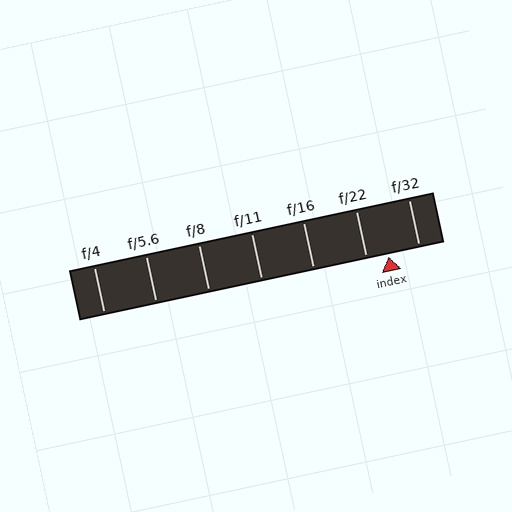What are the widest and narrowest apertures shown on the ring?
The widest aperture shown is f/4 and the narrowest is f/32.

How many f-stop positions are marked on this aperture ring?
There are 7 f-stop positions marked.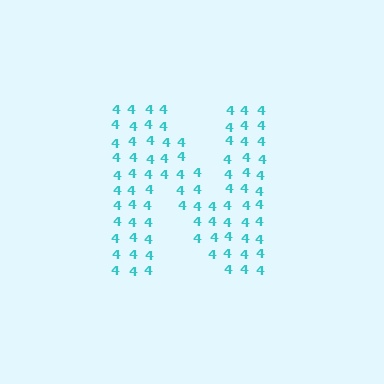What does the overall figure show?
The overall figure shows the letter N.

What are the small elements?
The small elements are digit 4's.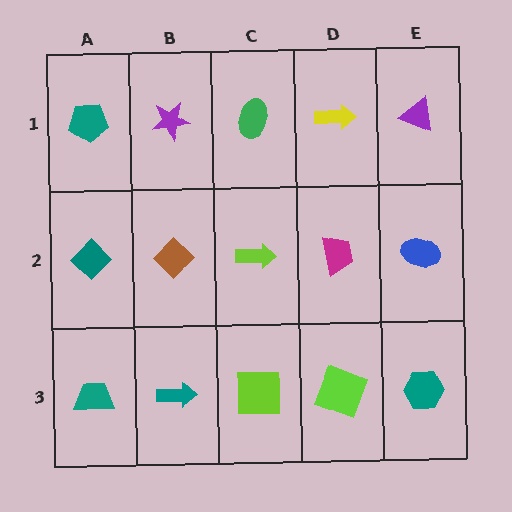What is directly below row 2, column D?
A lime square.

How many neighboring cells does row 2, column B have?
4.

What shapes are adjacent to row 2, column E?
A purple triangle (row 1, column E), a teal hexagon (row 3, column E), a magenta trapezoid (row 2, column D).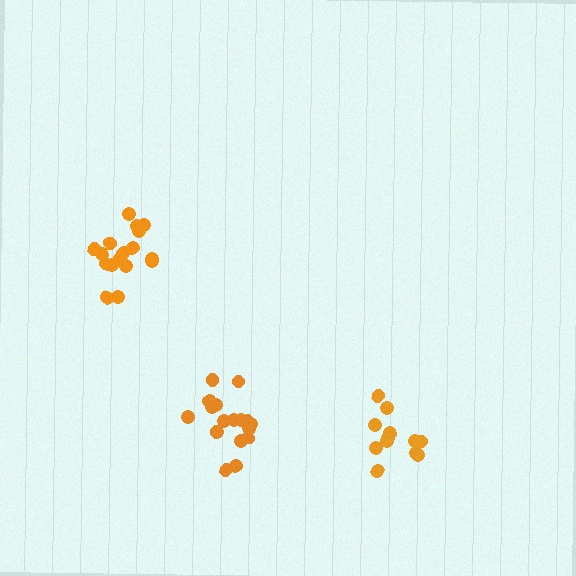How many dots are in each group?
Group 1: 12 dots, Group 2: 18 dots, Group 3: 17 dots (47 total).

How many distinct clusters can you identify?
There are 3 distinct clusters.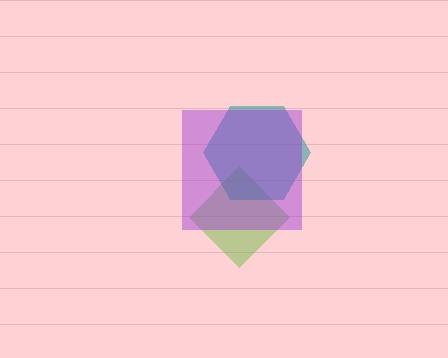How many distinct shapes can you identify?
There are 3 distinct shapes: a lime diamond, a teal hexagon, a purple square.